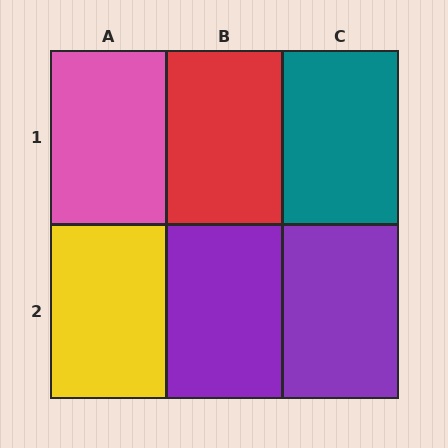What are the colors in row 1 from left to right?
Pink, red, teal.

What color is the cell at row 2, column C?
Purple.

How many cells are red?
1 cell is red.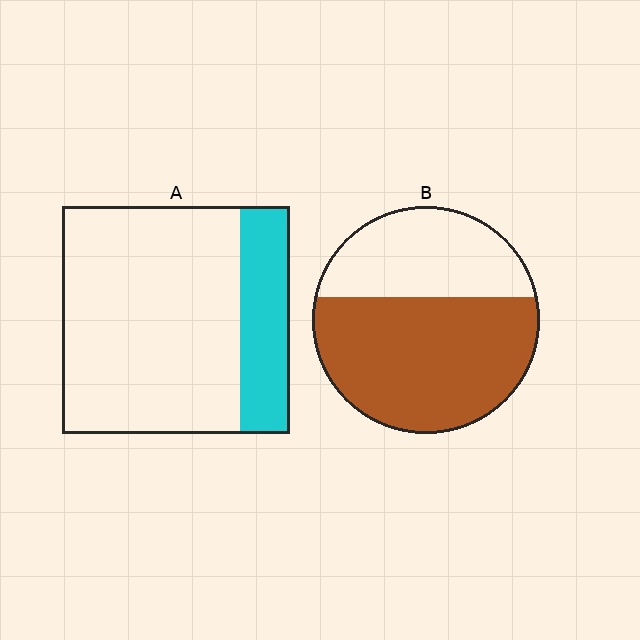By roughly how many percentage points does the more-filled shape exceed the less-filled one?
By roughly 40 percentage points (B over A).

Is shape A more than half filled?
No.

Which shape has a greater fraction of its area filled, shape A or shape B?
Shape B.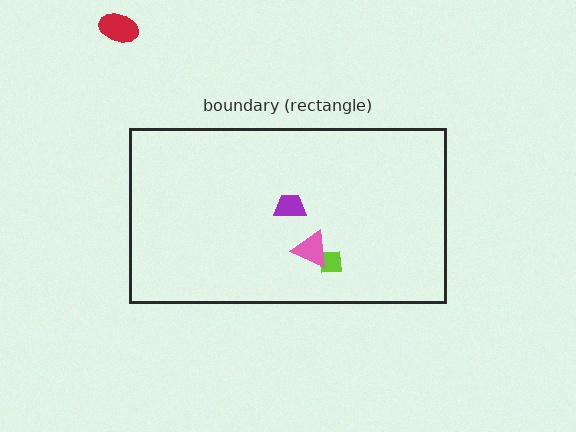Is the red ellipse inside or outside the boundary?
Outside.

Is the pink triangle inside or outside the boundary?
Inside.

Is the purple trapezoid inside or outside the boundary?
Inside.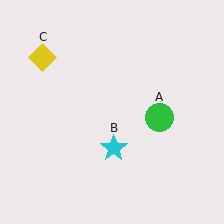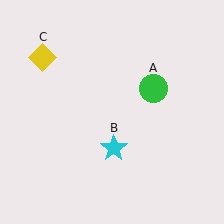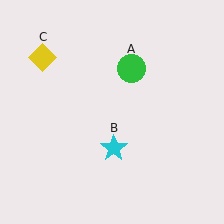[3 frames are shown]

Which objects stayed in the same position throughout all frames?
Cyan star (object B) and yellow diamond (object C) remained stationary.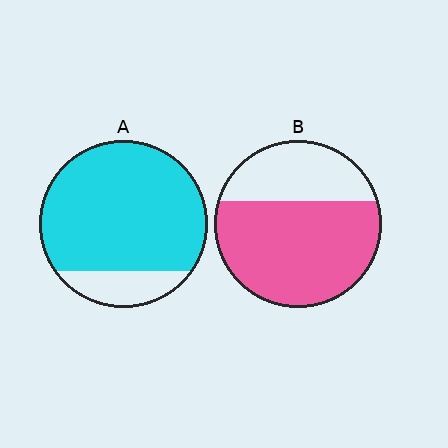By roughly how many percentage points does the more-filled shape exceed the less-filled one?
By roughly 15 percentage points (A over B).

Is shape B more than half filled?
Yes.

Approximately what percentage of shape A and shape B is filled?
A is approximately 85% and B is approximately 65%.